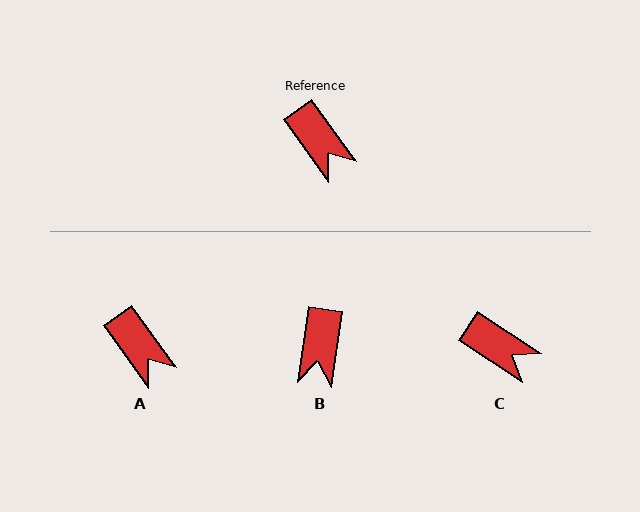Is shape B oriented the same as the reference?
No, it is off by about 44 degrees.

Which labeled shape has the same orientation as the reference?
A.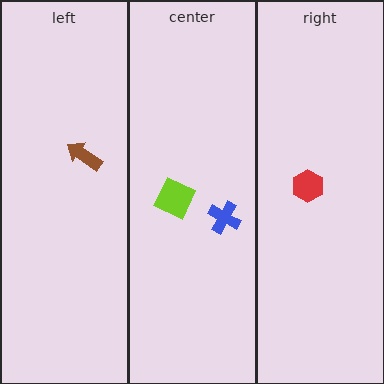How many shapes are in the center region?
2.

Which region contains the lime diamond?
The center region.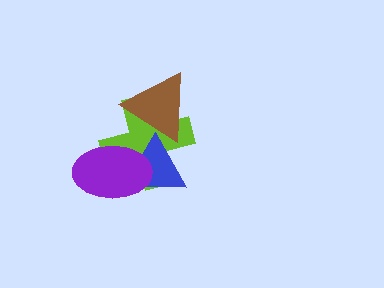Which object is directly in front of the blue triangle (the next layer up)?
The brown triangle is directly in front of the blue triangle.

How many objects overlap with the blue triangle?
3 objects overlap with the blue triangle.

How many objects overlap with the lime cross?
3 objects overlap with the lime cross.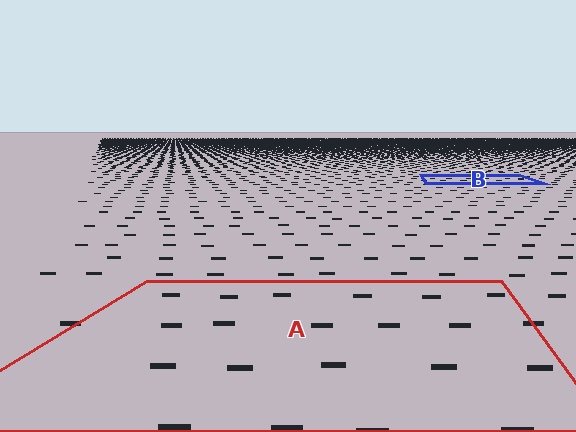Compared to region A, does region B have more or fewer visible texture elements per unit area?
Region B has more texture elements per unit area — they are packed more densely because it is farther away.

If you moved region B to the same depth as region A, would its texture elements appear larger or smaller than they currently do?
They would appear larger. At a closer depth, the same texture elements are projected at a bigger on-screen size.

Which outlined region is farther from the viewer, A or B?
Region B is farther from the viewer — the texture elements inside it appear smaller and more densely packed.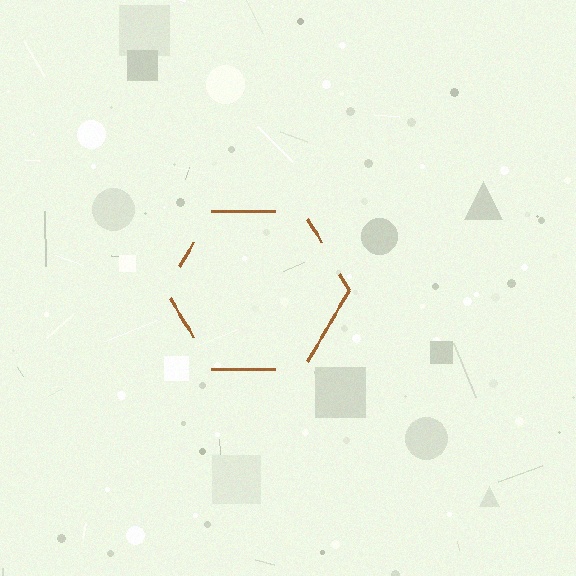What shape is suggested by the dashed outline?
The dashed outline suggests a hexagon.